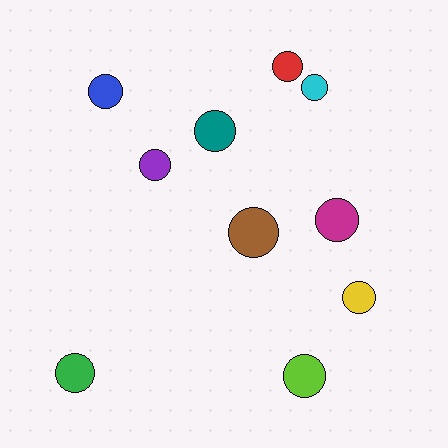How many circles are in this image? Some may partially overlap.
There are 10 circles.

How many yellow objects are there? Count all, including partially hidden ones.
There is 1 yellow object.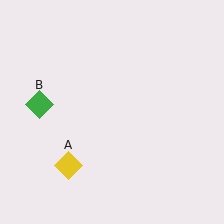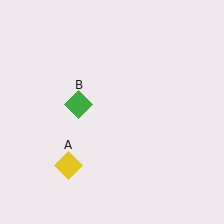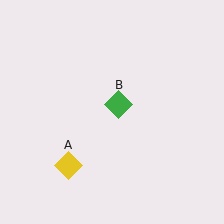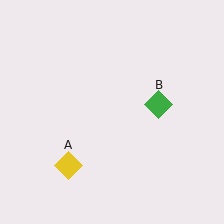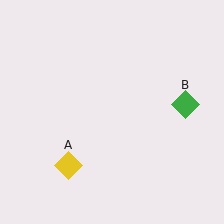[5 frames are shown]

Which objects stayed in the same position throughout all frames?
Yellow diamond (object A) remained stationary.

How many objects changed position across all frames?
1 object changed position: green diamond (object B).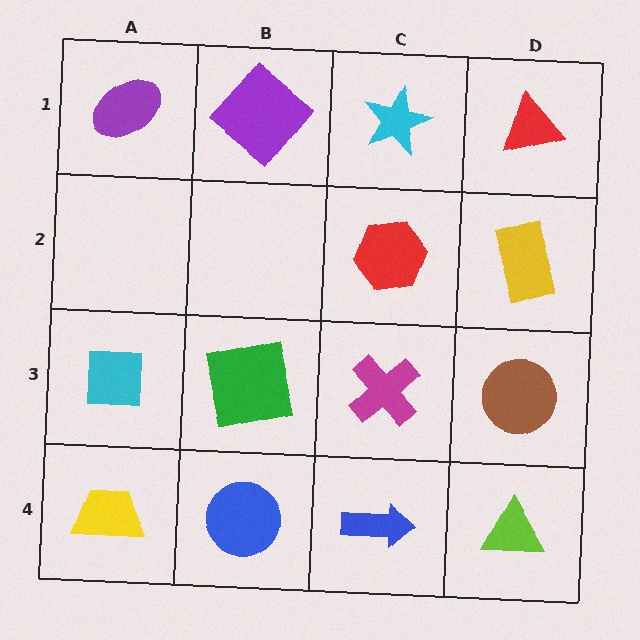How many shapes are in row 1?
4 shapes.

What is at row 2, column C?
A red hexagon.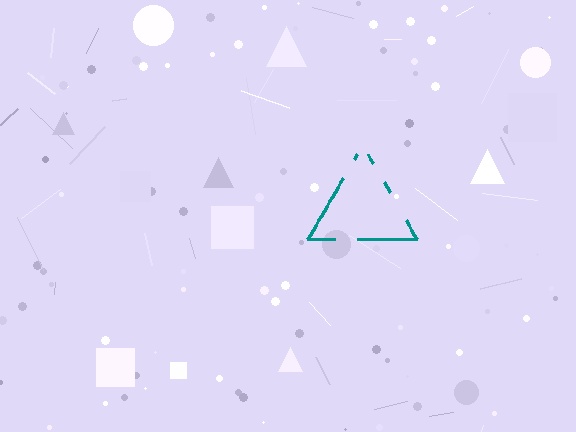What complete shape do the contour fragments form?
The contour fragments form a triangle.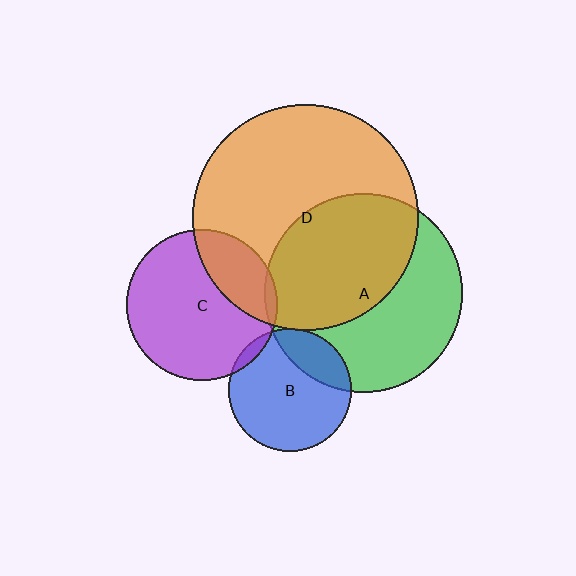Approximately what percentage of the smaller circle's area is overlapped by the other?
Approximately 25%.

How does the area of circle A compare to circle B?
Approximately 2.6 times.